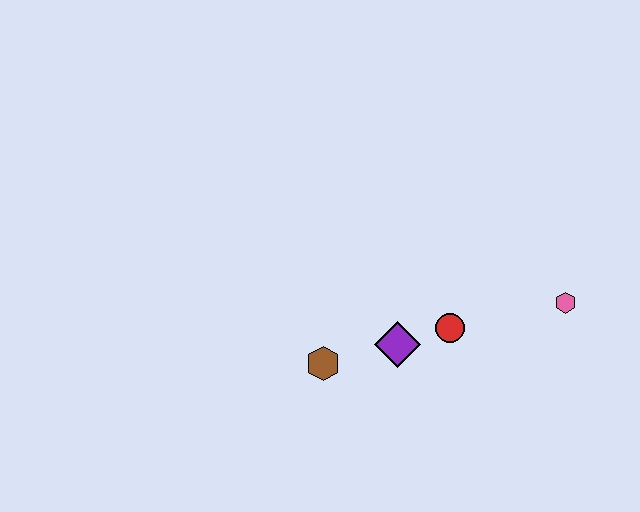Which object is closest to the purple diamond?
The red circle is closest to the purple diamond.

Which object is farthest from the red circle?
The brown hexagon is farthest from the red circle.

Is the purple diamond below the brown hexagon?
No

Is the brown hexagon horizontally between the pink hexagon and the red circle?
No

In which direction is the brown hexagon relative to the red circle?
The brown hexagon is to the left of the red circle.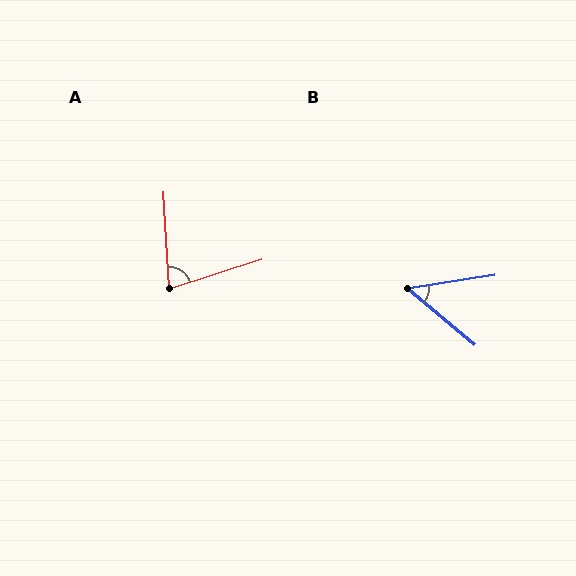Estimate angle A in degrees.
Approximately 76 degrees.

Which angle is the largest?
A, at approximately 76 degrees.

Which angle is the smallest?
B, at approximately 49 degrees.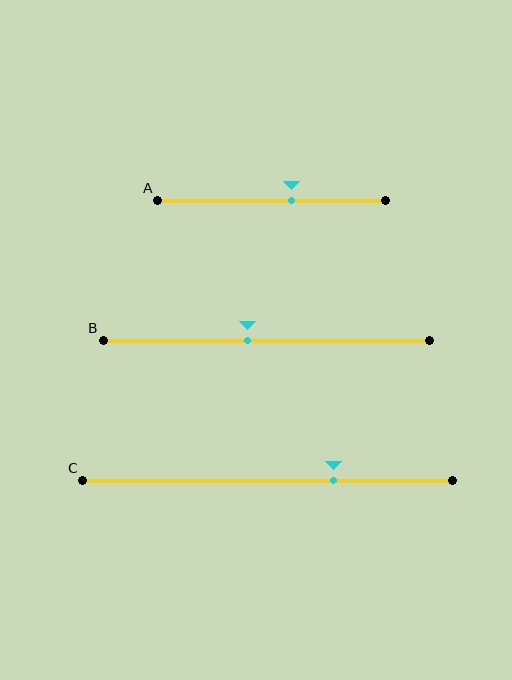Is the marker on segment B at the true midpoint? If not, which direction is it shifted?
No, the marker on segment B is shifted to the left by about 6% of the segment length.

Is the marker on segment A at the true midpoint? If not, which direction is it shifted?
No, the marker on segment A is shifted to the right by about 8% of the segment length.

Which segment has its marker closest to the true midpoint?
Segment B has its marker closest to the true midpoint.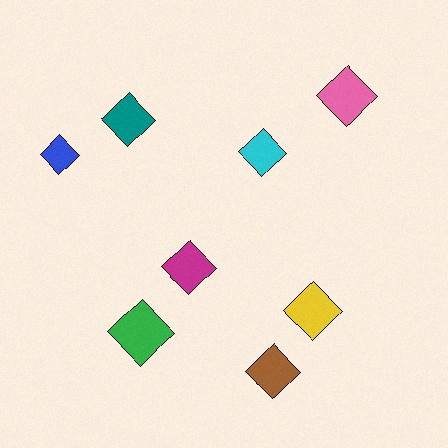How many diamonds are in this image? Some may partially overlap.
There are 8 diamonds.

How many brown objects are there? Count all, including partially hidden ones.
There is 1 brown object.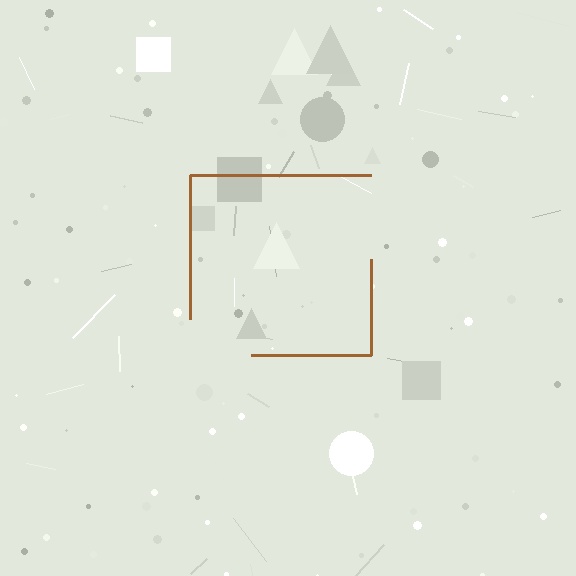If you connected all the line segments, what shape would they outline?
They would outline a square.